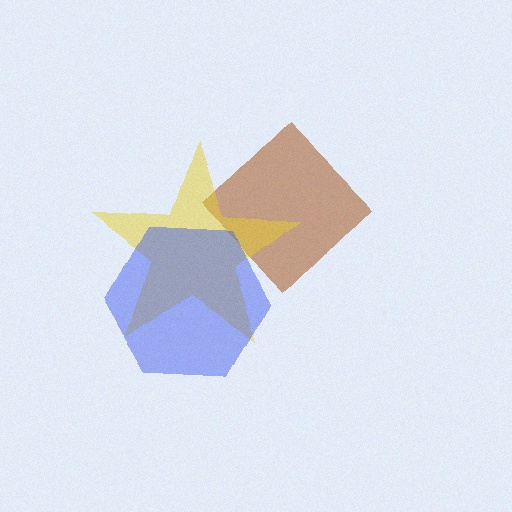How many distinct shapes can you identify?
There are 3 distinct shapes: a brown diamond, a yellow star, a blue hexagon.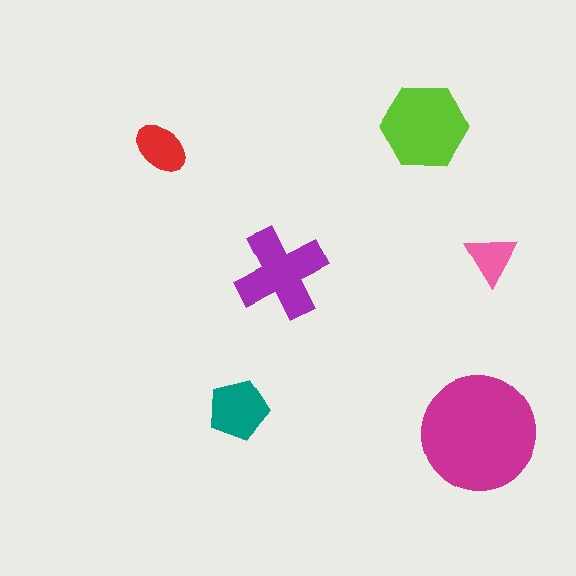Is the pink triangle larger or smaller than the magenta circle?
Smaller.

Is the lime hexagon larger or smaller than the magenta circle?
Smaller.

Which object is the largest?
The magenta circle.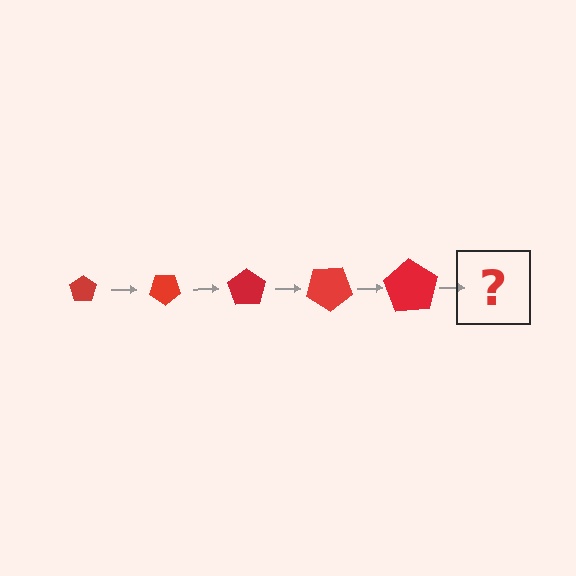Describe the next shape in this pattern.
It should be a pentagon, larger than the previous one and rotated 175 degrees from the start.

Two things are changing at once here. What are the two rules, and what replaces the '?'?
The two rules are that the pentagon grows larger each step and it rotates 35 degrees each step. The '?' should be a pentagon, larger than the previous one and rotated 175 degrees from the start.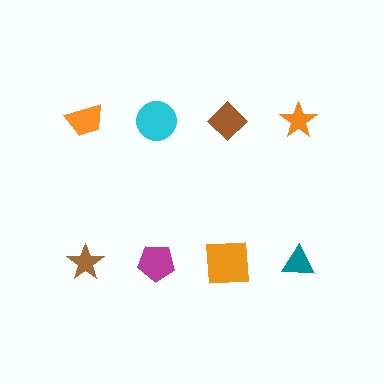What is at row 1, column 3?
A brown diamond.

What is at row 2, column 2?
A magenta pentagon.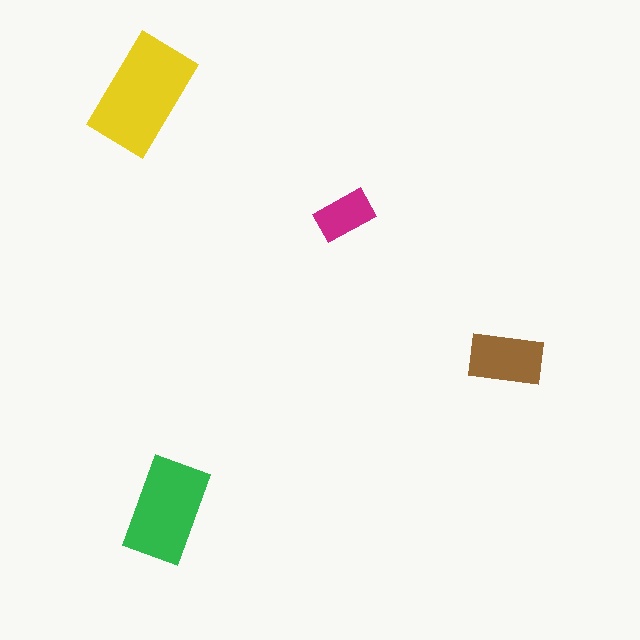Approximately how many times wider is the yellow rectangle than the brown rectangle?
About 1.5 times wider.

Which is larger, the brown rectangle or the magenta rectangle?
The brown one.